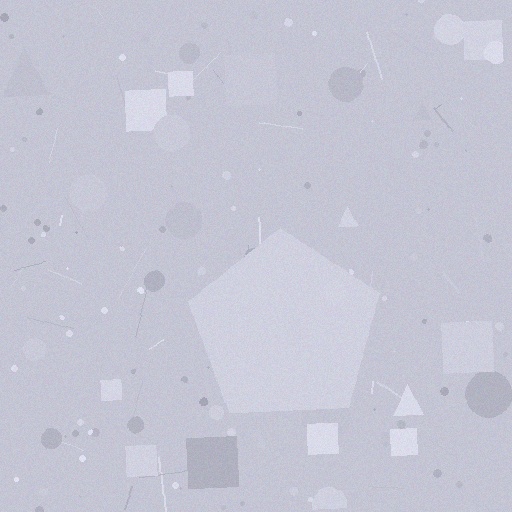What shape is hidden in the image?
A pentagon is hidden in the image.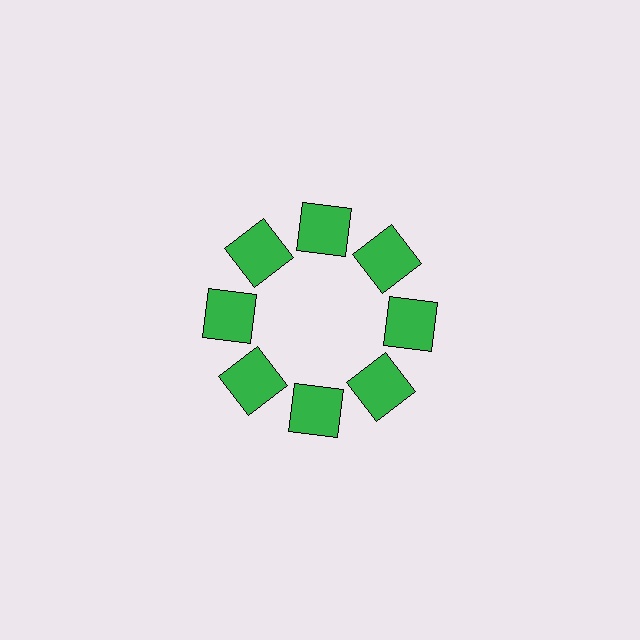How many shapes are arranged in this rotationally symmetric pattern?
There are 8 shapes, arranged in 8 groups of 1.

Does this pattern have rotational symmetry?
Yes, this pattern has 8-fold rotational symmetry. It looks the same after rotating 45 degrees around the center.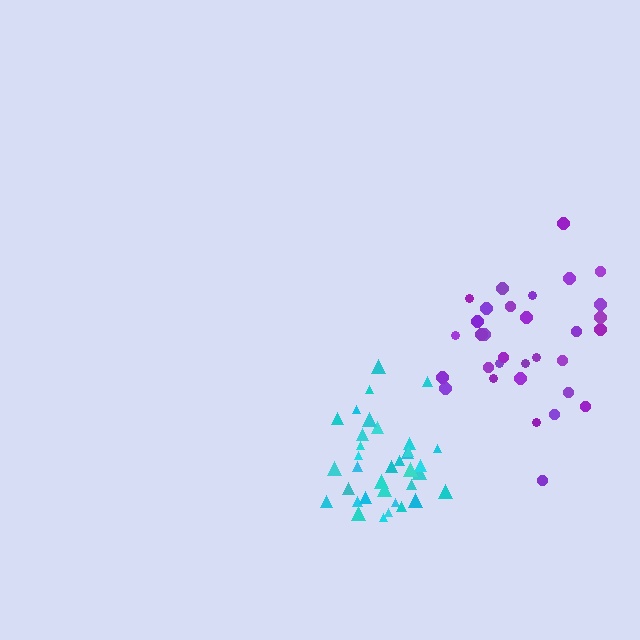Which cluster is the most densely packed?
Cyan.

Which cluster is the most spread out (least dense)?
Purple.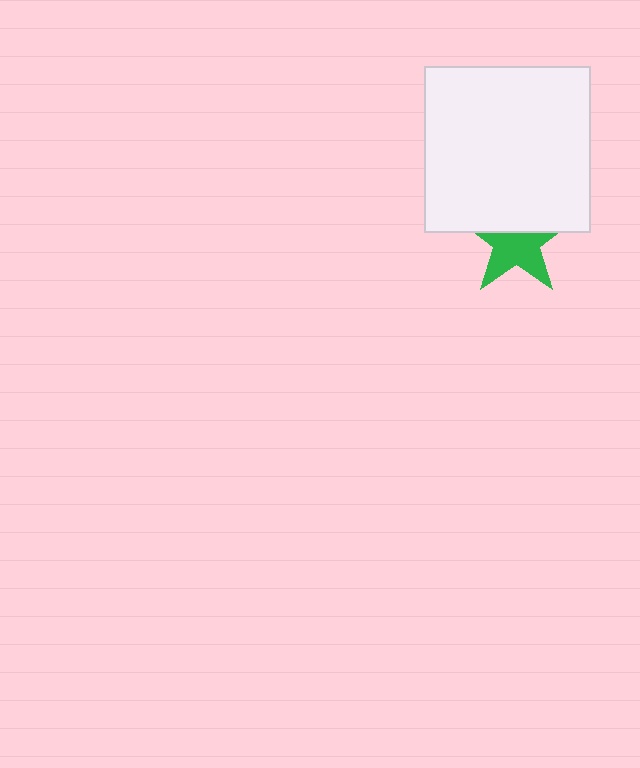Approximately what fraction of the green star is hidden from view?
Roughly 45% of the green star is hidden behind the white square.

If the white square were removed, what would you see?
You would see the complete green star.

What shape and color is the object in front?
The object in front is a white square.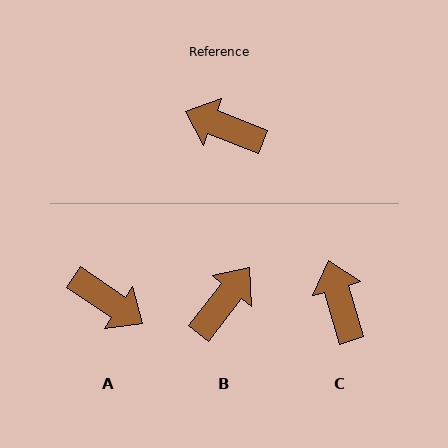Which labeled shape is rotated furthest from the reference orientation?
A, about 168 degrees away.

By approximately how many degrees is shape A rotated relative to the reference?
Approximately 168 degrees counter-clockwise.